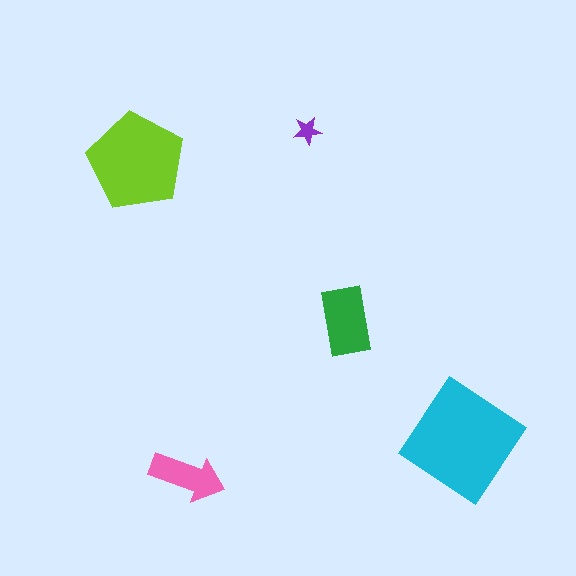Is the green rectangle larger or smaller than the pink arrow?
Larger.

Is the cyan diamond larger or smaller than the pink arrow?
Larger.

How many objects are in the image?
There are 5 objects in the image.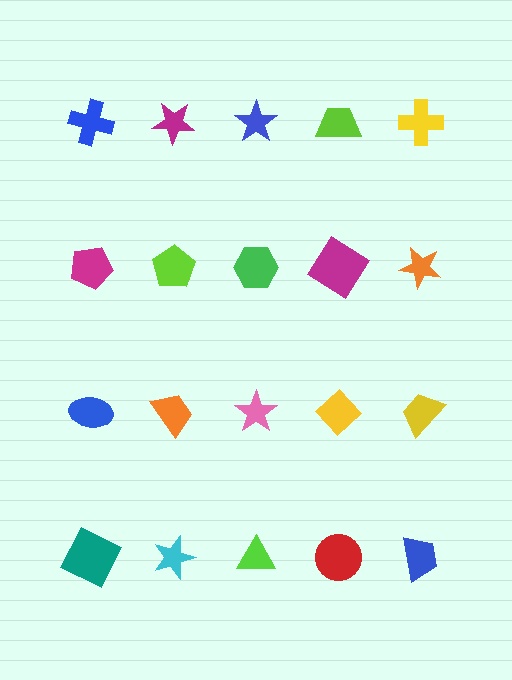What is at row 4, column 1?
A teal square.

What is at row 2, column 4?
A magenta diamond.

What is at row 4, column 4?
A red circle.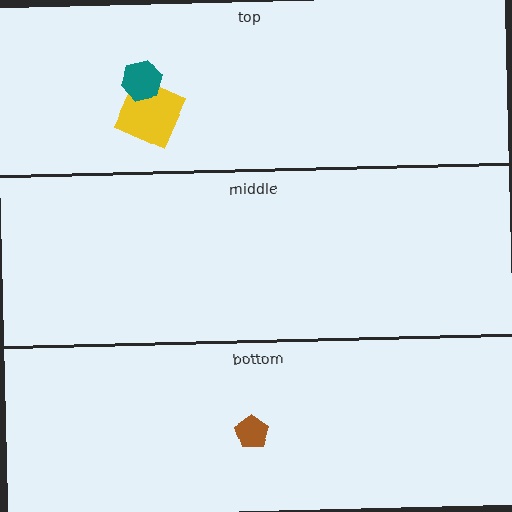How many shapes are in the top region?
2.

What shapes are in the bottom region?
The brown pentagon.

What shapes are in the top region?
The yellow square, the teal hexagon.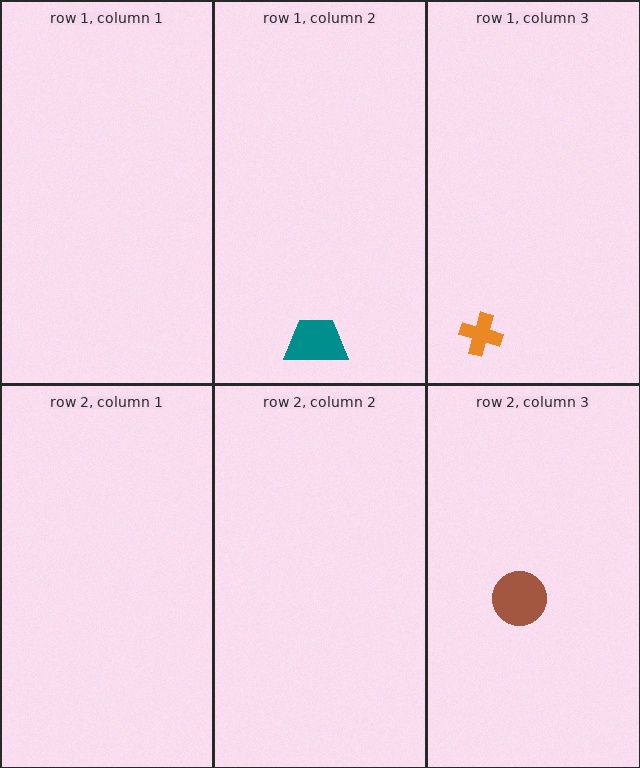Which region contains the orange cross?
The row 1, column 3 region.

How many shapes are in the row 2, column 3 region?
1.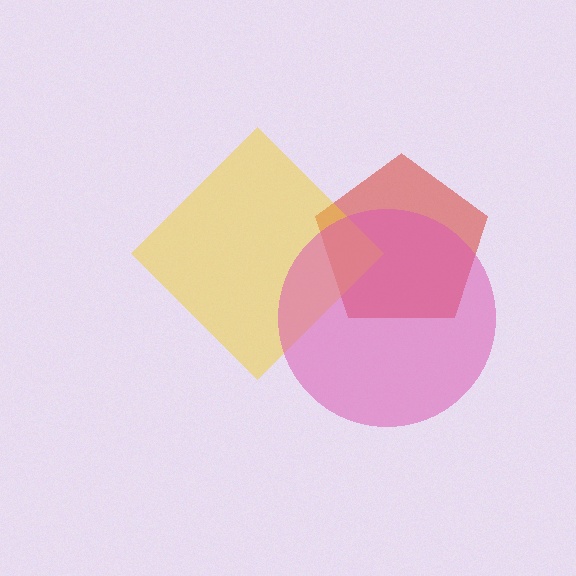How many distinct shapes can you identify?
There are 3 distinct shapes: a red pentagon, a yellow diamond, a pink circle.